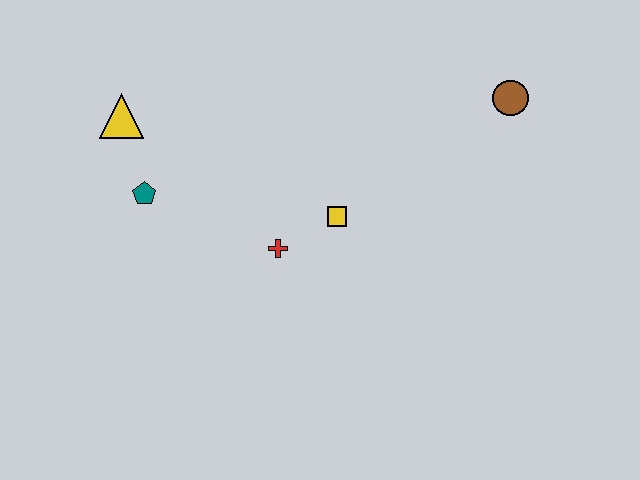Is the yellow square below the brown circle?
Yes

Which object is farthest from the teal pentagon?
The brown circle is farthest from the teal pentagon.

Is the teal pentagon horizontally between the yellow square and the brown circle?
No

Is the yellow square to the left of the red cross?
No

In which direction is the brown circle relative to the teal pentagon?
The brown circle is to the right of the teal pentagon.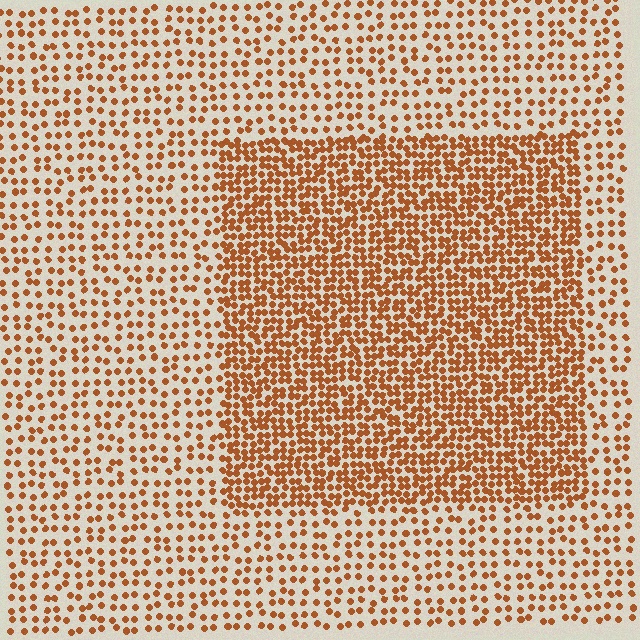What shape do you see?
I see a rectangle.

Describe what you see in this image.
The image contains small brown elements arranged at two different densities. A rectangle-shaped region is visible where the elements are more densely packed than the surrounding area.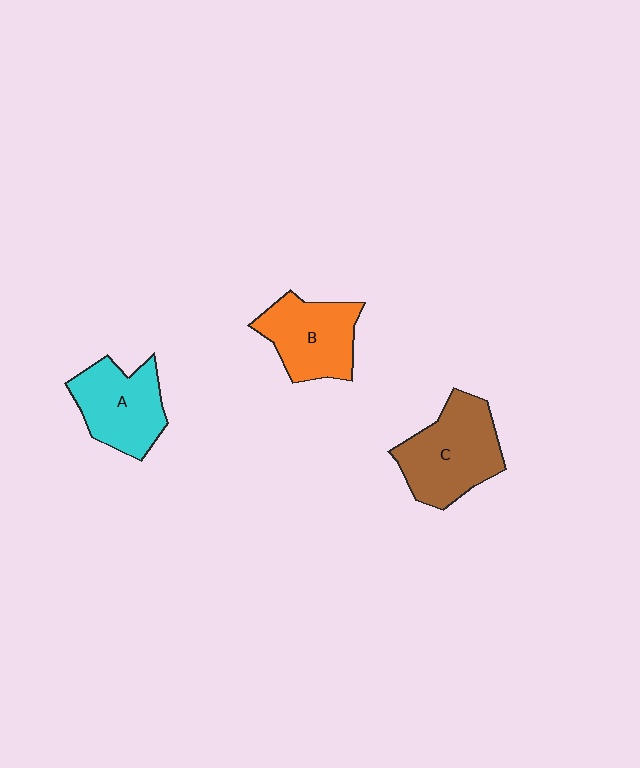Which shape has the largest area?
Shape C (brown).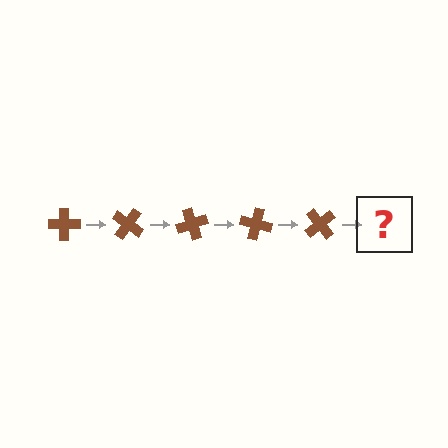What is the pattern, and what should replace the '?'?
The pattern is that the cross rotates 35 degrees each step. The '?' should be a brown cross rotated 175 degrees.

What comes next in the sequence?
The next element should be a brown cross rotated 175 degrees.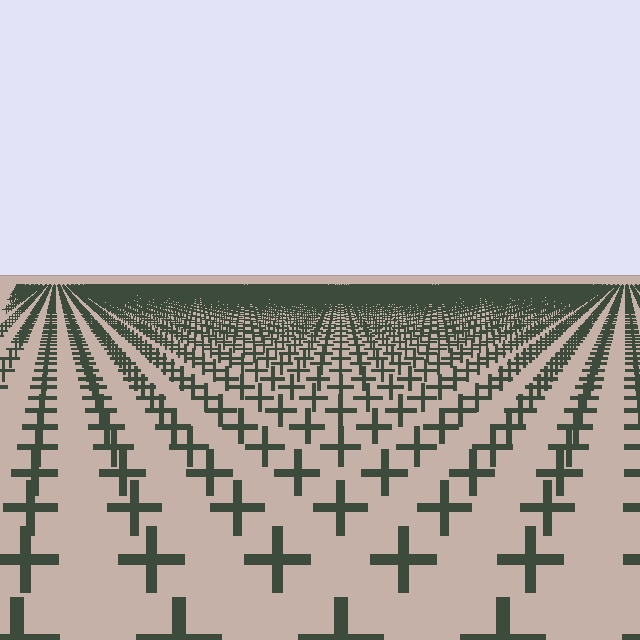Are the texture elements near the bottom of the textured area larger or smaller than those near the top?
Larger. Near the bottom, elements are closer to the viewer and appear at a bigger on-screen size.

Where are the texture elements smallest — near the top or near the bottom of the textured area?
Near the top.